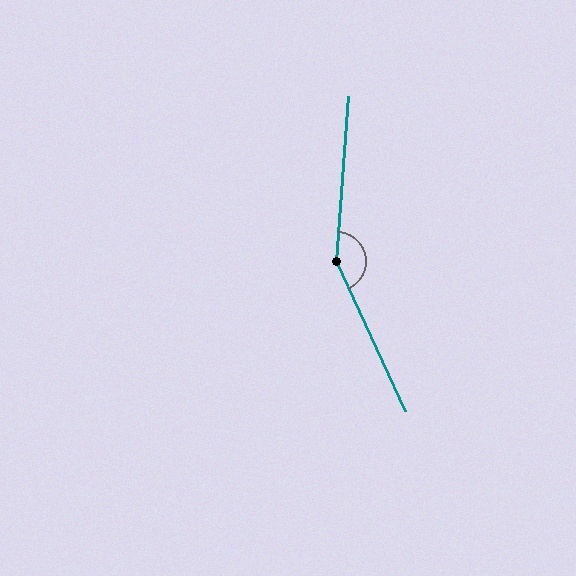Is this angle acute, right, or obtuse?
It is obtuse.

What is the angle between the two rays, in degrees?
Approximately 151 degrees.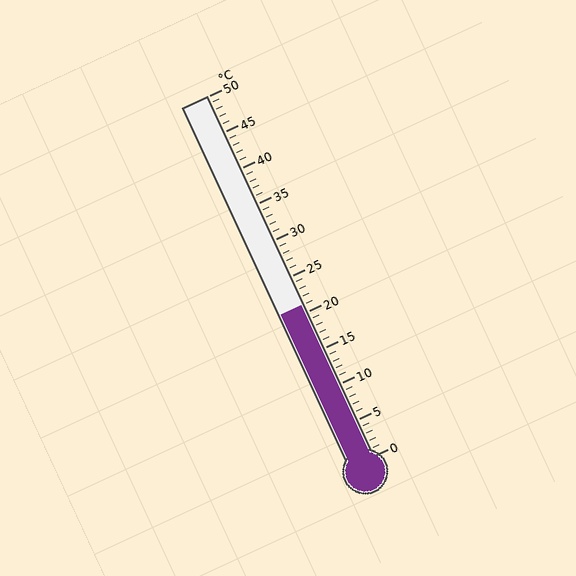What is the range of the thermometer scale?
The thermometer scale ranges from 0°C to 50°C.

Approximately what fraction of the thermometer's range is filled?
The thermometer is filled to approximately 40% of its range.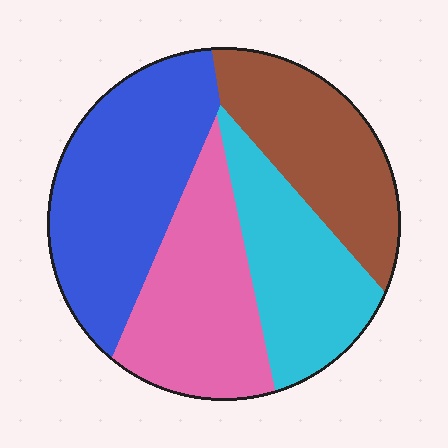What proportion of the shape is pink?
Pink takes up between a sixth and a third of the shape.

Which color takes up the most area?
Blue, at roughly 30%.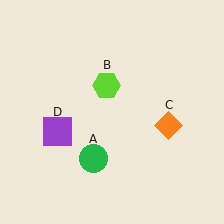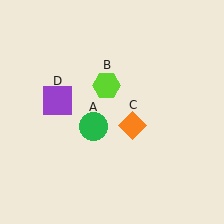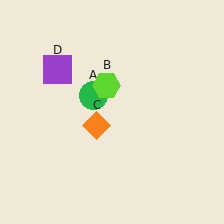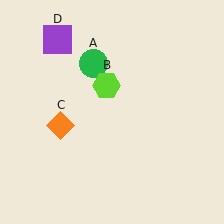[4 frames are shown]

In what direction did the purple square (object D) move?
The purple square (object D) moved up.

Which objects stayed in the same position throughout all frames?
Lime hexagon (object B) remained stationary.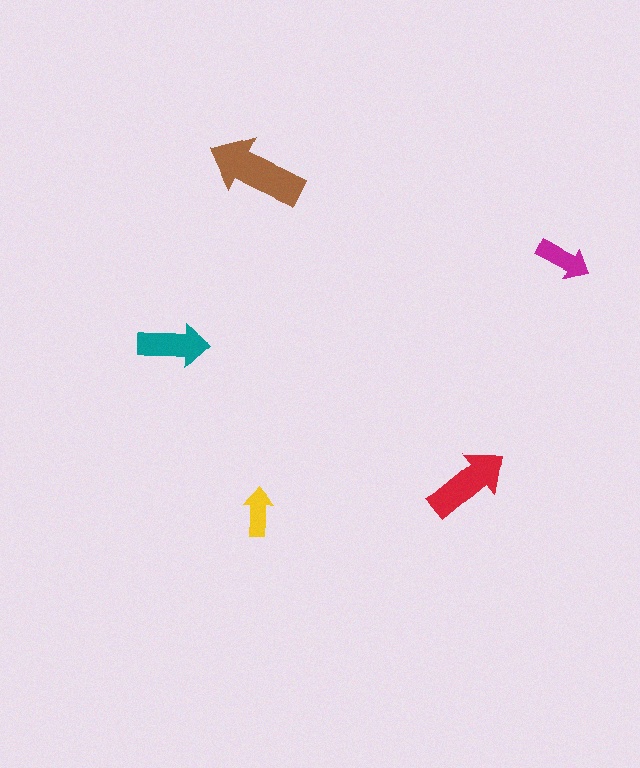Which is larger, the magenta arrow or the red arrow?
The red one.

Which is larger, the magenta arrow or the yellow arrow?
The magenta one.